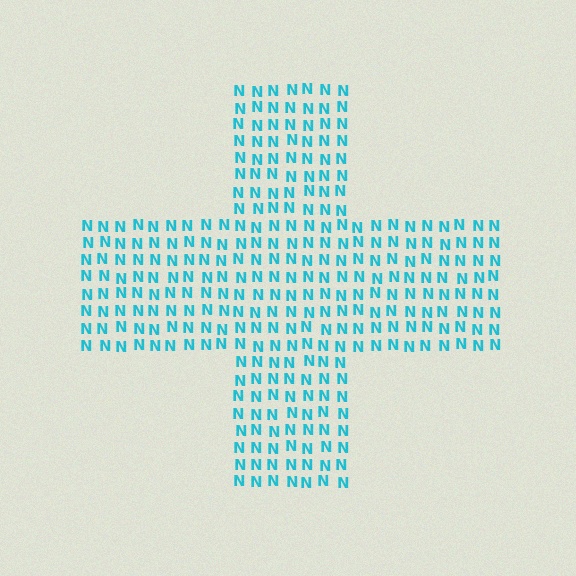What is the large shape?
The large shape is a cross.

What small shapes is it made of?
It is made of small letter N's.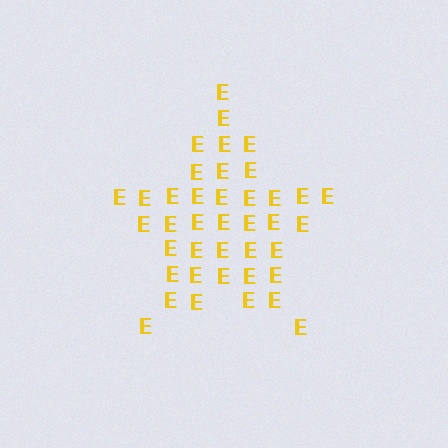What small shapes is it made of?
It is made of small letter E's.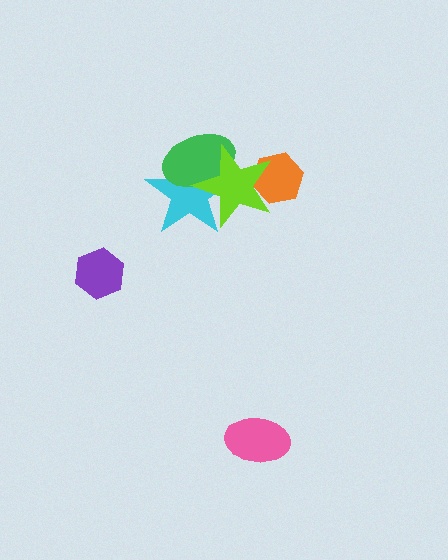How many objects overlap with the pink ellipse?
0 objects overlap with the pink ellipse.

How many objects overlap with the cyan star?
2 objects overlap with the cyan star.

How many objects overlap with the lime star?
3 objects overlap with the lime star.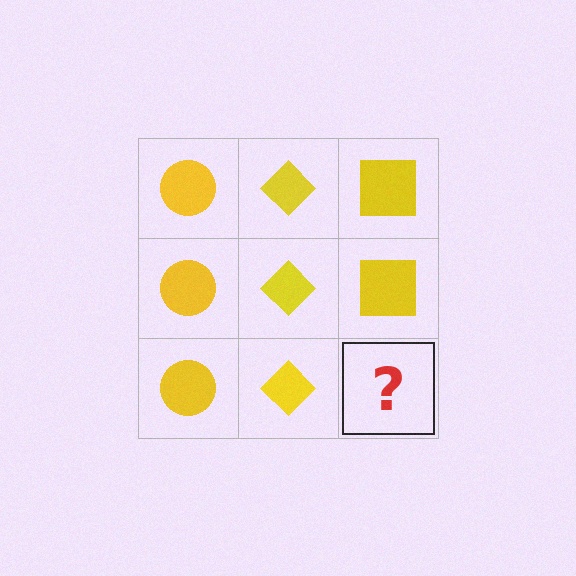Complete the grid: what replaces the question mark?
The question mark should be replaced with a yellow square.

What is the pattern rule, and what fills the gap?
The rule is that each column has a consistent shape. The gap should be filled with a yellow square.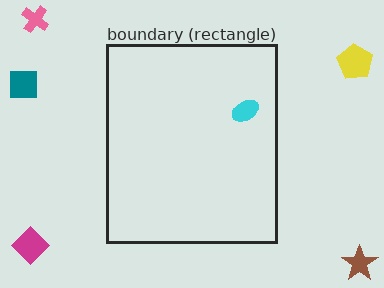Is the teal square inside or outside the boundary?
Outside.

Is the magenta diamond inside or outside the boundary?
Outside.